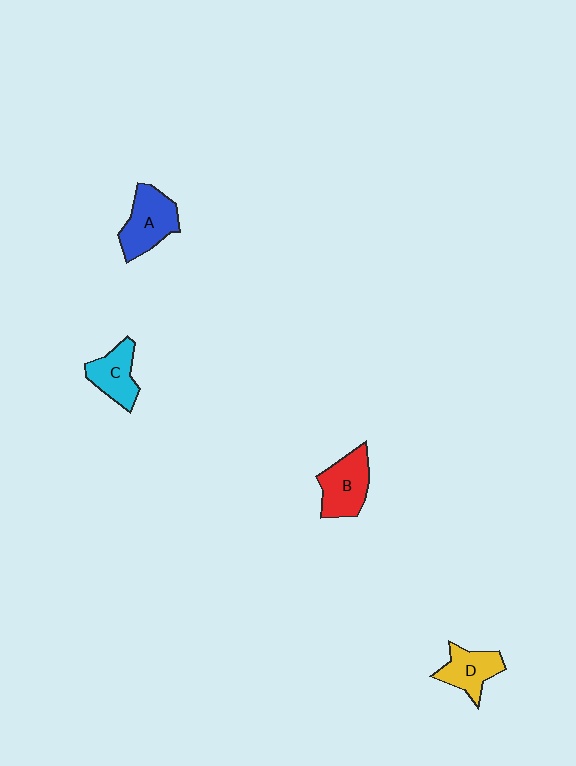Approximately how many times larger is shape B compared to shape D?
Approximately 1.2 times.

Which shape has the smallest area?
Shape D (yellow).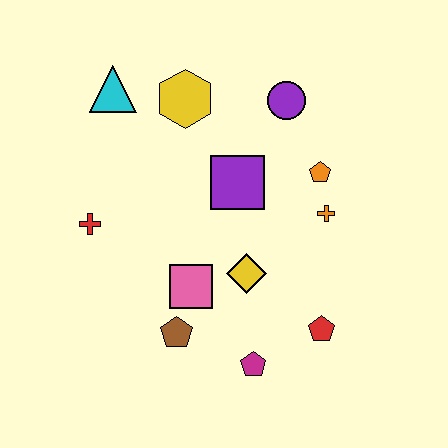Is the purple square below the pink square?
No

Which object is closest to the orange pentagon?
The orange cross is closest to the orange pentagon.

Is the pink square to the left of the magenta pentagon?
Yes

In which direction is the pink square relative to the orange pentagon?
The pink square is to the left of the orange pentagon.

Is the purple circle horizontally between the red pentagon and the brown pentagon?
Yes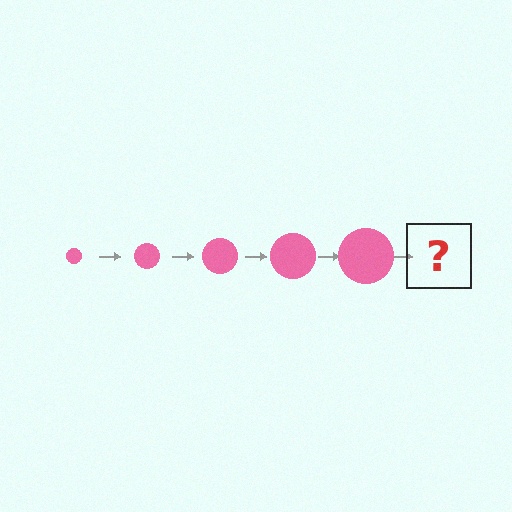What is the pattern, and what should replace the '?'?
The pattern is that the circle gets progressively larger each step. The '?' should be a pink circle, larger than the previous one.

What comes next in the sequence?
The next element should be a pink circle, larger than the previous one.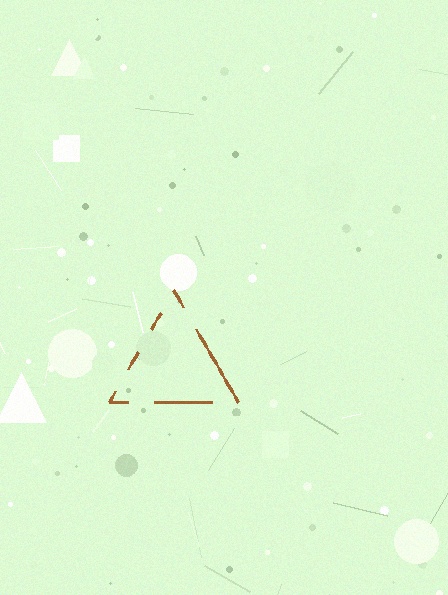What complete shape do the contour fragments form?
The contour fragments form a triangle.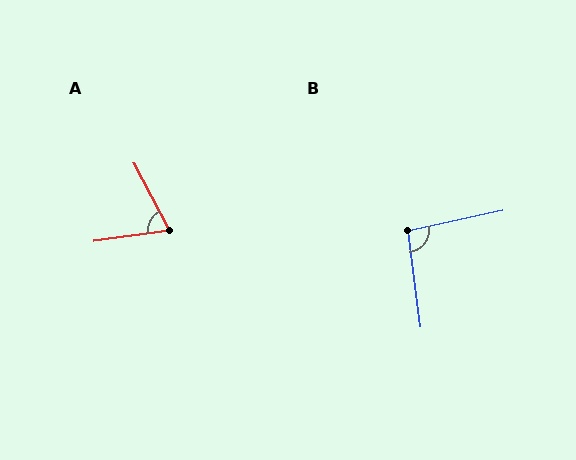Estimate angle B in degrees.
Approximately 95 degrees.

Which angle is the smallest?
A, at approximately 71 degrees.